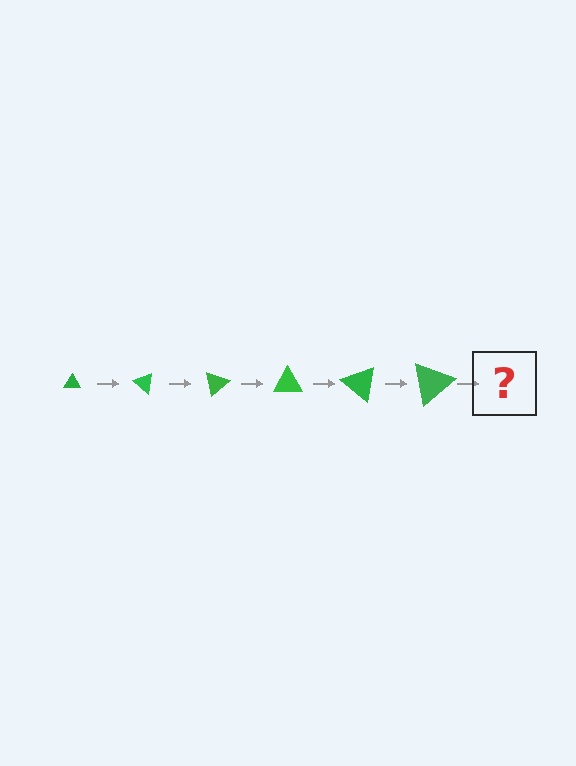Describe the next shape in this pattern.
It should be a triangle, larger than the previous one and rotated 240 degrees from the start.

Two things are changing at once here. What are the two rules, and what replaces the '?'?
The two rules are that the triangle grows larger each step and it rotates 40 degrees each step. The '?' should be a triangle, larger than the previous one and rotated 240 degrees from the start.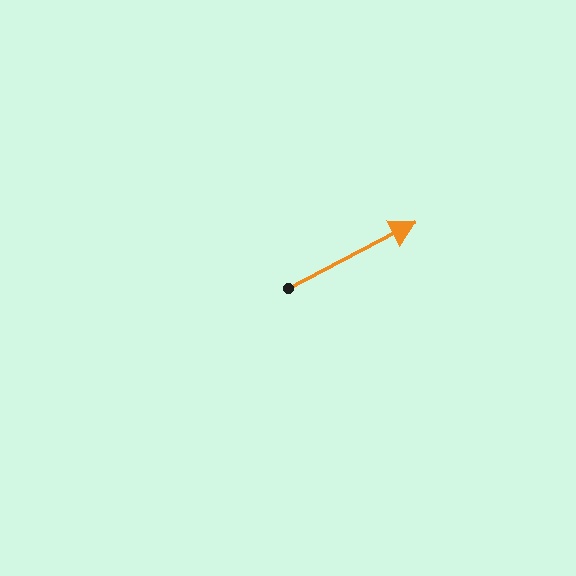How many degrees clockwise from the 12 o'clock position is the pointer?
Approximately 63 degrees.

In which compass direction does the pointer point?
Northeast.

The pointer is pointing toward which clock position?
Roughly 2 o'clock.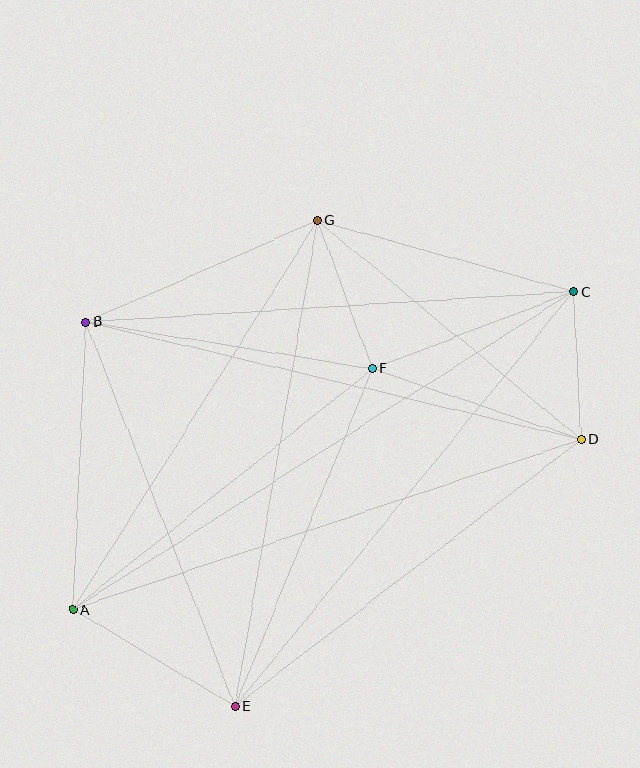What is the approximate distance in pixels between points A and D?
The distance between A and D is approximately 536 pixels.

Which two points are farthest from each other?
Points A and C are farthest from each other.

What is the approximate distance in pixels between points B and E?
The distance between B and E is approximately 412 pixels.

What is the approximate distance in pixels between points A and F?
The distance between A and F is approximately 384 pixels.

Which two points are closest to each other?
Points C and D are closest to each other.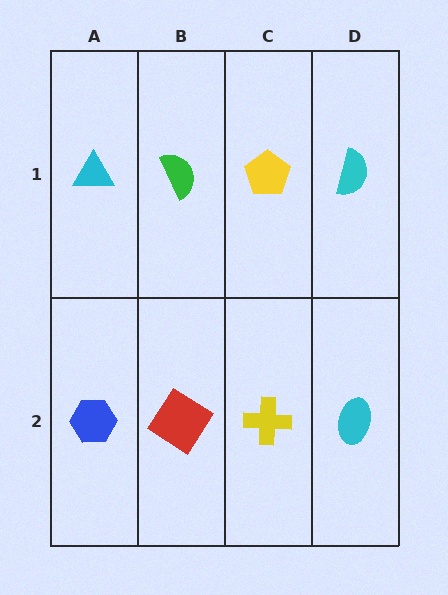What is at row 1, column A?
A cyan triangle.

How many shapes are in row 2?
4 shapes.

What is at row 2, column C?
A yellow cross.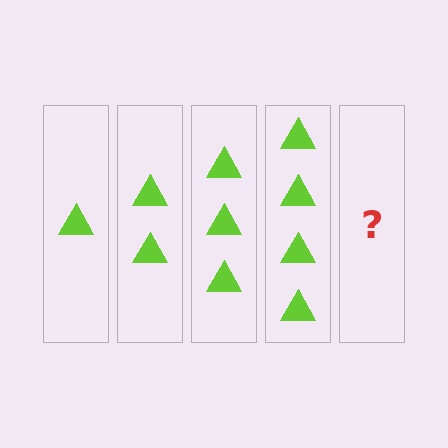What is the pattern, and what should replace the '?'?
The pattern is that each step adds one more triangle. The '?' should be 5 triangles.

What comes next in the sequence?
The next element should be 5 triangles.